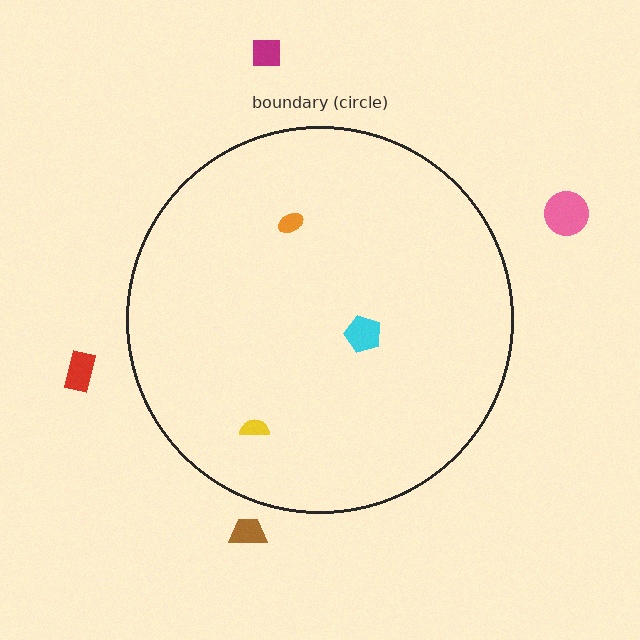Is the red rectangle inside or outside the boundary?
Outside.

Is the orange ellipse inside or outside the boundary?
Inside.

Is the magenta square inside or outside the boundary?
Outside.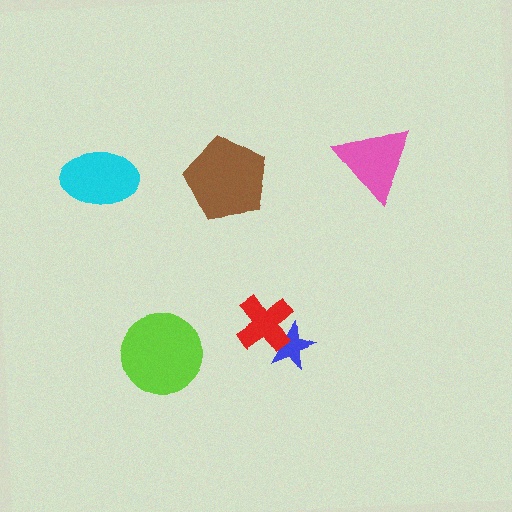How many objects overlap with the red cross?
1 object overlaps with the red cross.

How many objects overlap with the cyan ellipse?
0 objects overlap with the cyan ellipse.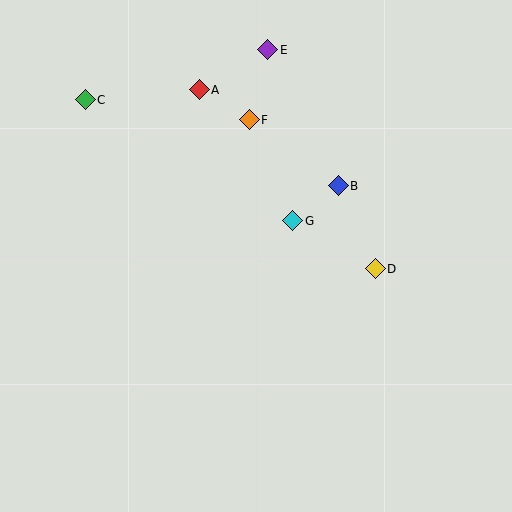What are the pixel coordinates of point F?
Point F is at (249, 120).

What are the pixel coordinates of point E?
Point E is at (268, 50).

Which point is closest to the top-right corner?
Point E is closest to the top-right corner.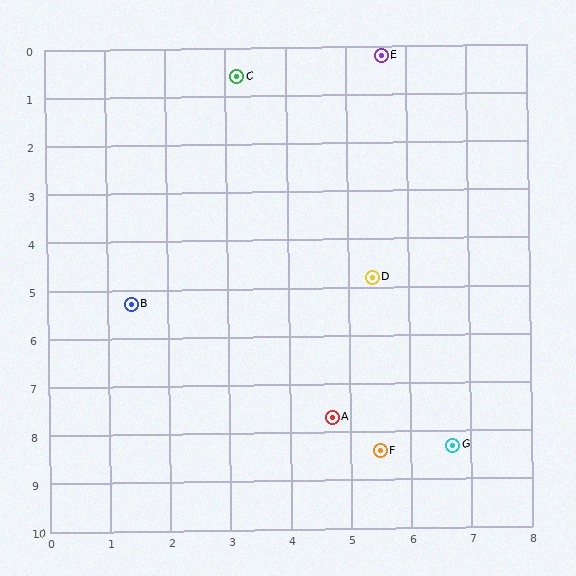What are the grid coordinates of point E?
Point E is at approximately (5.6, 0.2).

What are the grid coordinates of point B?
Point B is at approximately (1.4, 5.3).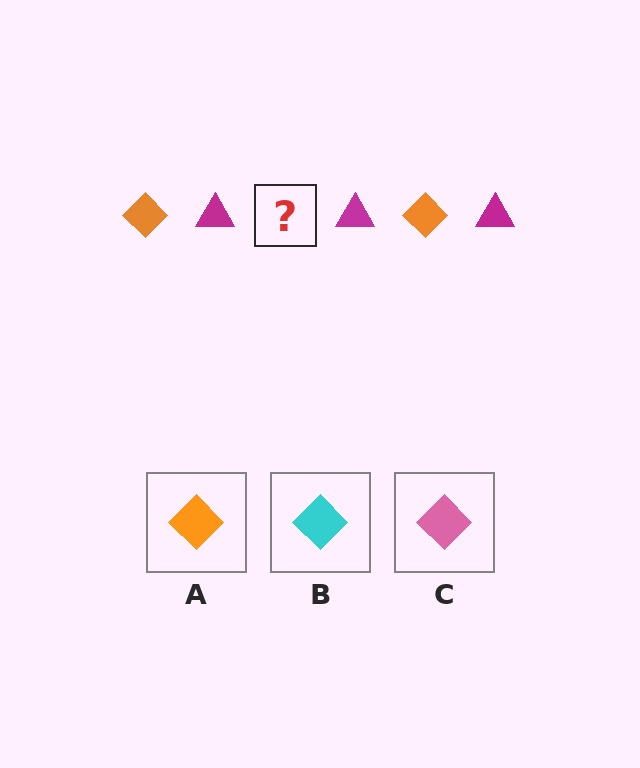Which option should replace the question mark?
Option A.